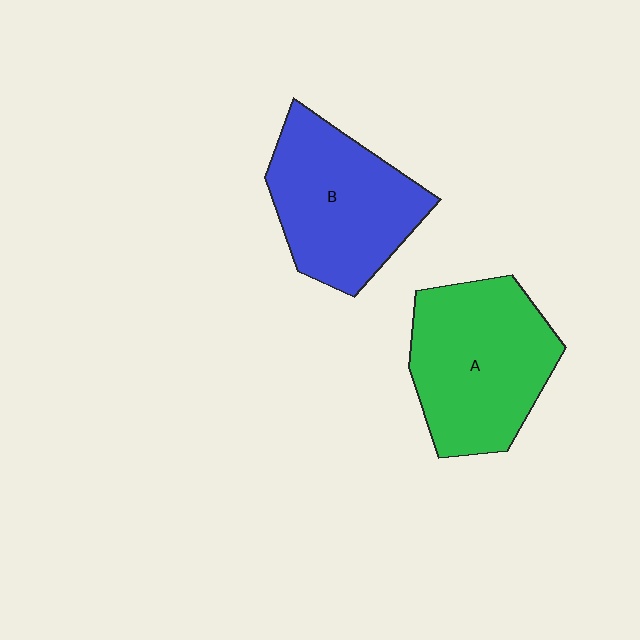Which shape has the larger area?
Shape A (green).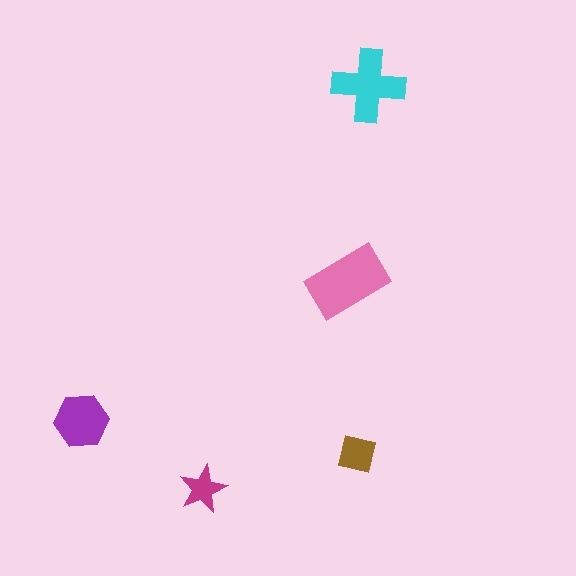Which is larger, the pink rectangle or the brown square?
The pink rectangle.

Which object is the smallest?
The magenta star.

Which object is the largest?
The pink rectangle.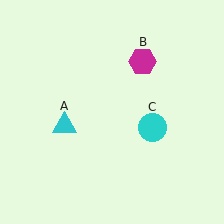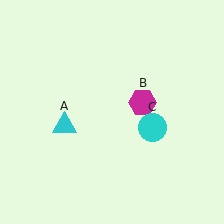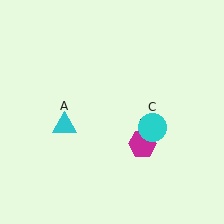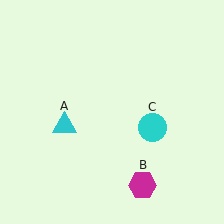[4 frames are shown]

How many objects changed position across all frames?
1 object changed position: magenta hexagon (object B).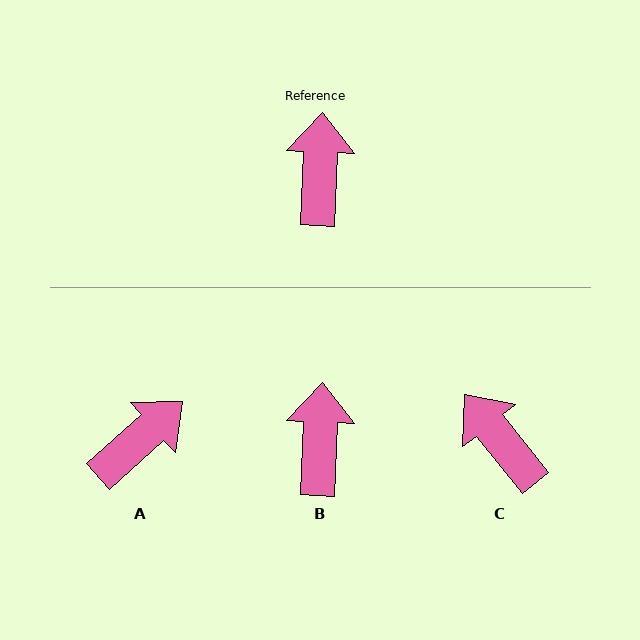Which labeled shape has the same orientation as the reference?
B.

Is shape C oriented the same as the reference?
No, it is off by about 41 degrees.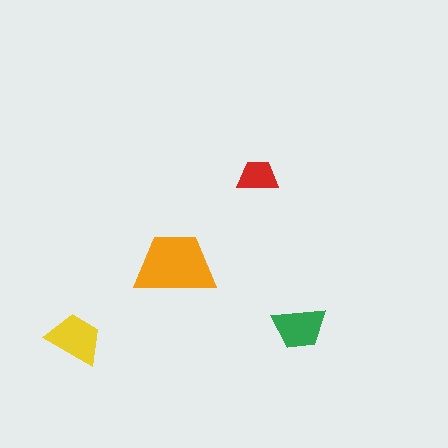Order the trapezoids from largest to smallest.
the orange one, the yellow one, the green one, the red one.